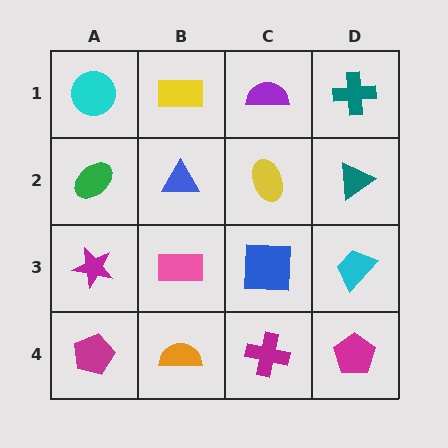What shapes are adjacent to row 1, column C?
A yellow ellipse (row 2, column C), a yellow rectangle (row 1, column B), a teal cross (row 1, column D).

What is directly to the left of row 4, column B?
A magenta pentagon.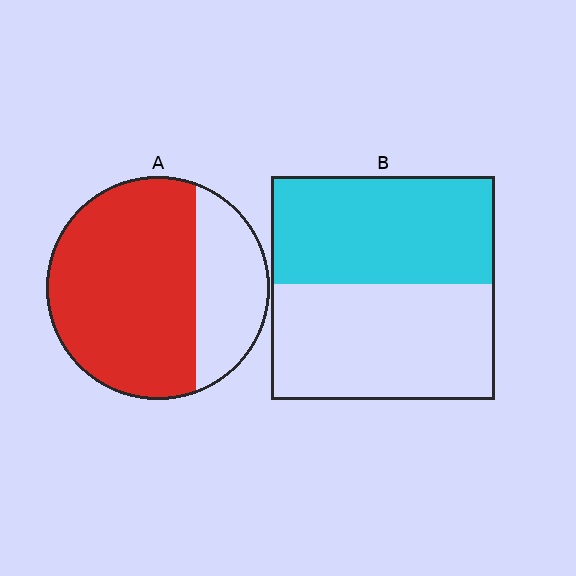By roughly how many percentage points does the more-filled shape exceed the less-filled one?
By roughly 25 percentage points (A over B).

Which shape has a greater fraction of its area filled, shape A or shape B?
Shape A.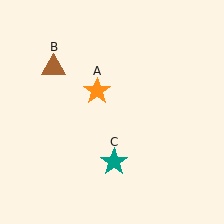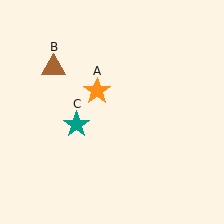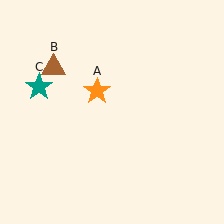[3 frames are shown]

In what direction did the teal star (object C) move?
The teal star (object C) moved up and to the left.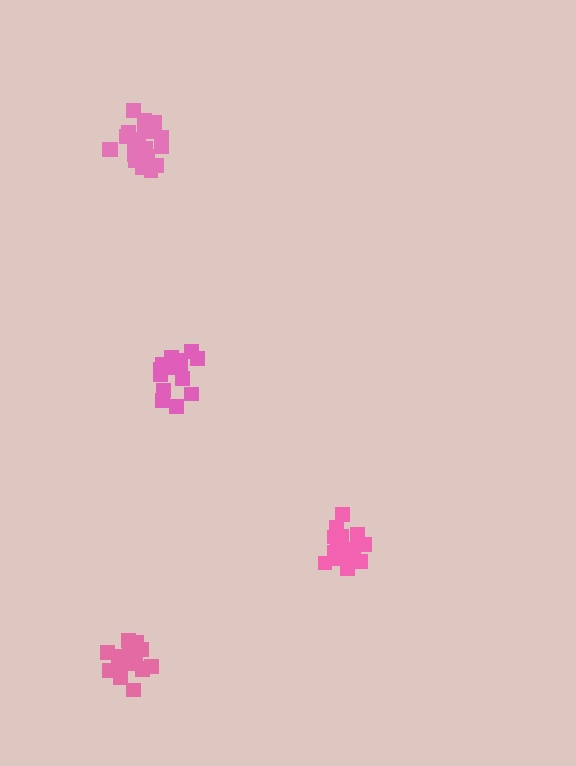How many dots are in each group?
Group 1: 20 dots, Group 2: 15 dots, Group 3: 20 dots, Group 4: 14 dots (69 total).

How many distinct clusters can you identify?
There are 4 distinct clusters.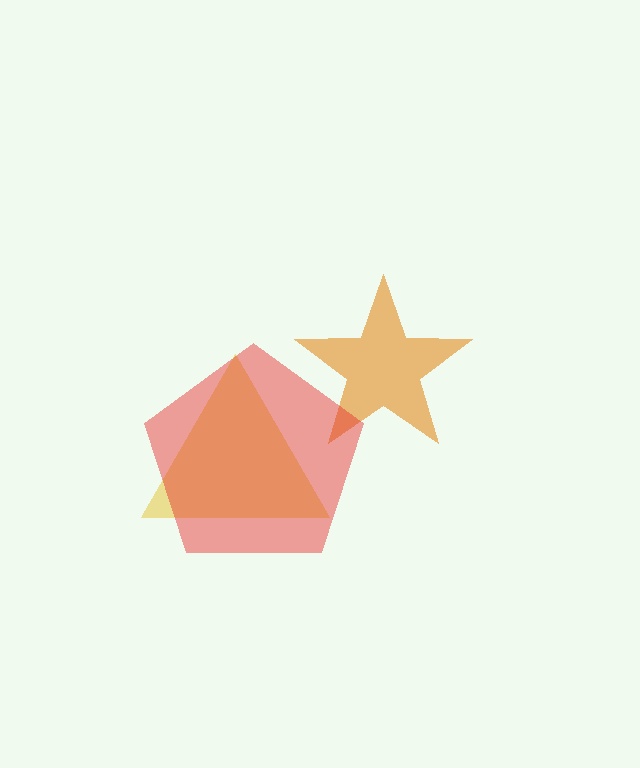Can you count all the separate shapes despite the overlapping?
Yes, there are 3 separate shapes.